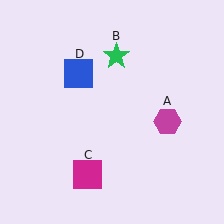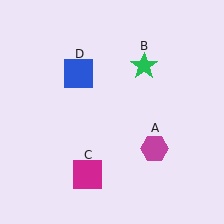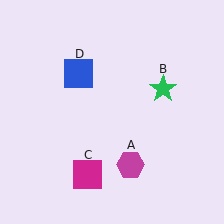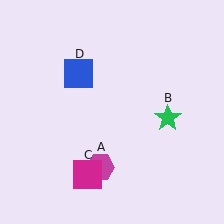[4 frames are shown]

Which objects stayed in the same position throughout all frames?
Magenta square (object C) and blue square (object D) remained stationary.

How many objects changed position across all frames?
2 objects changed position: magenta hexagon (object A), green star (object B).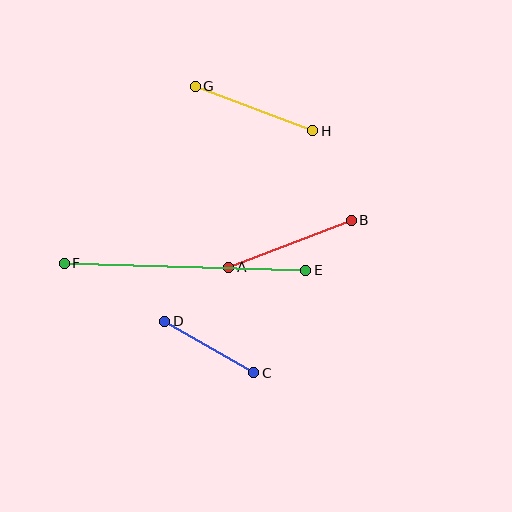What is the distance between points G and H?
The distance is approximately 125 pixels.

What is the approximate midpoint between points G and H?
The midpoint is at approximately (254, 109) pixels.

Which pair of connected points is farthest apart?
Points E and F are farthest apart.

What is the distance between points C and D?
The distance is approximately 103 pixels.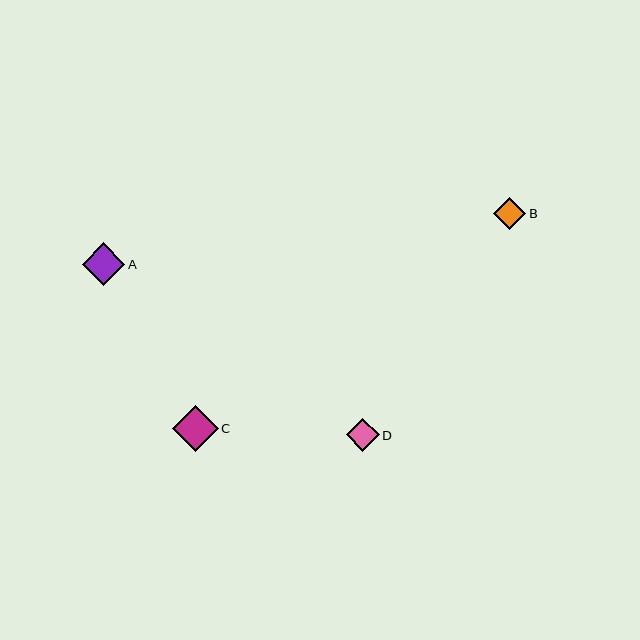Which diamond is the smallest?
Diamond B is the smallest with a size of approximately 32 pixels.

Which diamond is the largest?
Diamond C is the largest with a size of approximately 46 pixels.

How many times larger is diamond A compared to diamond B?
Diamond A is approximately 1.3 times the size of diamond B.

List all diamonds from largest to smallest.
From largest to smallest: C, A, D, B.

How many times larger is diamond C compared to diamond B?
Diamond C is approximately 1.4 times the size of diamond B.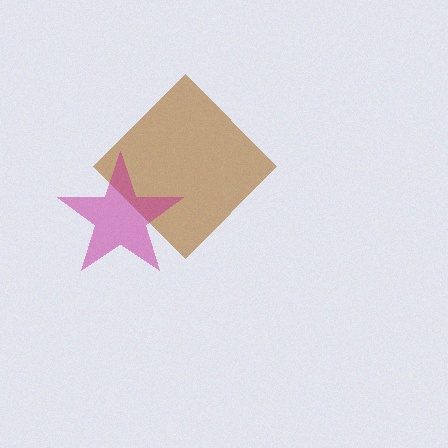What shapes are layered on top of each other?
The layered shapes are: a brown diamond, a magenta star.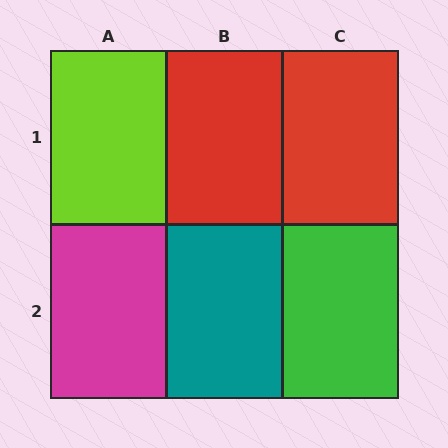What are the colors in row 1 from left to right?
Lime, red, red.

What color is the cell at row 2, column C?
Green.